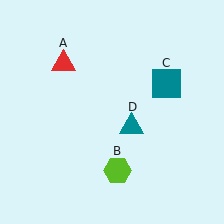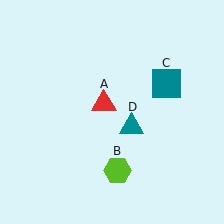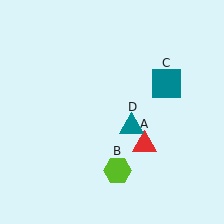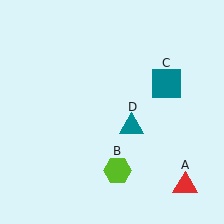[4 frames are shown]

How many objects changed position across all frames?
1 object changed position: red triangle (object A).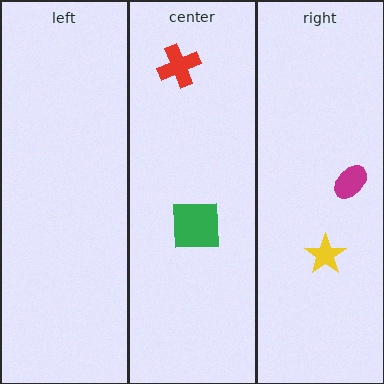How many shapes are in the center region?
2.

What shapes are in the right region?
The yellow star, the magenta ellipse.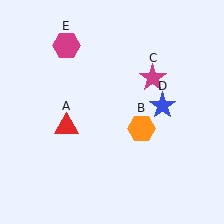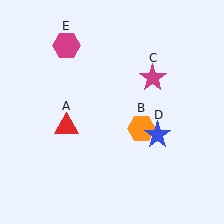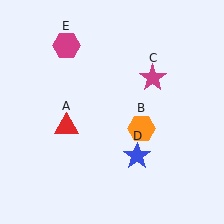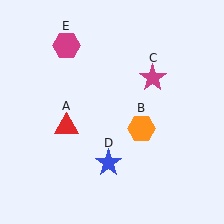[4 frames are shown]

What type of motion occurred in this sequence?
The blue star (object D) rotated clockwise around the center of the scene.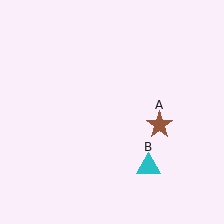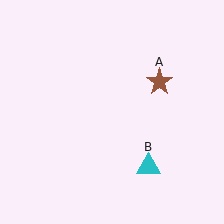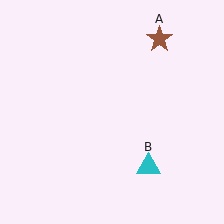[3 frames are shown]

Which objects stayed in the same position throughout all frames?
Cyan triangle (object B) remained stationary.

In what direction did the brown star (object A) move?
The brown star (object A) moved up.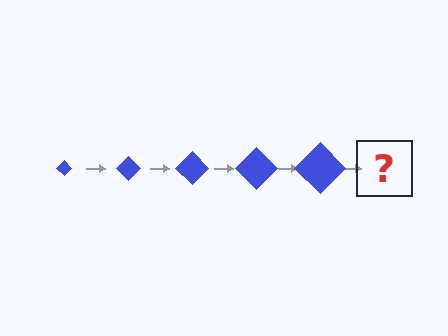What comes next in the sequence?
The next element should be a blue diamond, larger than the previous one.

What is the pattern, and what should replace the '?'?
The pattern is that the diamond gets progressively larger each step. The '?' should be a blue diamond, larger than the previous one.